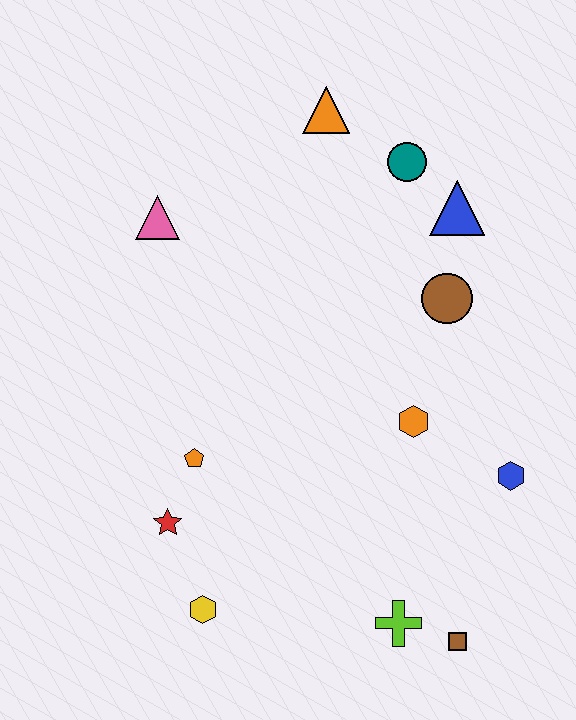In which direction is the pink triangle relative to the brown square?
The pink triangle is above the brown square.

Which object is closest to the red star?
The orange pentagon is closest to the red star.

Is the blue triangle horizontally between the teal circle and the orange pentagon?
No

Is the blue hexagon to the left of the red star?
No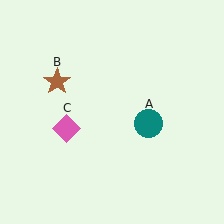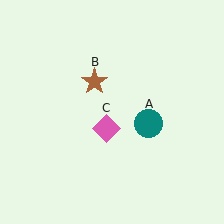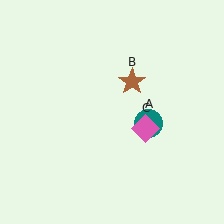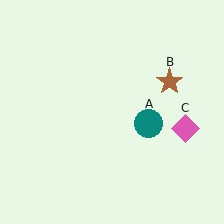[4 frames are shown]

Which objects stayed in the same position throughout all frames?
Teal circle (object A) remained stationary.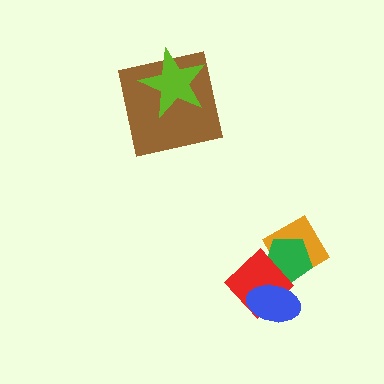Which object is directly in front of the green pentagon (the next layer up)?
The red diamond is directly in front of the green pentagon.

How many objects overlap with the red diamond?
3 objects overlap with the red diamond.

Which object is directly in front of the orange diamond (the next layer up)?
The green pentagon is directly in front of the orange diamond.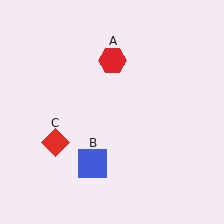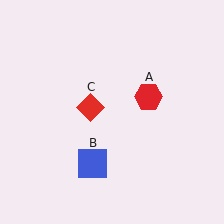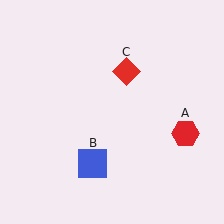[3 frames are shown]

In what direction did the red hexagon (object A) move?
The red hexagon (object A) moved down and to the right.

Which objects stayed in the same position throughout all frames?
Blue square (object B) remained stationary.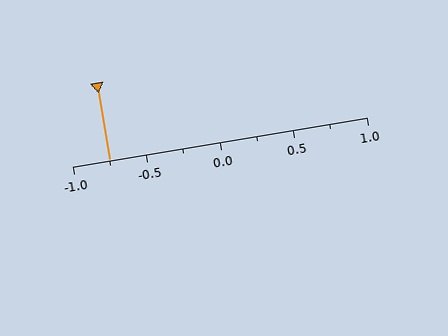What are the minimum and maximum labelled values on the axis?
The axis runs from -1.0 to 1.0.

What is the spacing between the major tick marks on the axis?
The major ticks are spaced 0.5 apart.